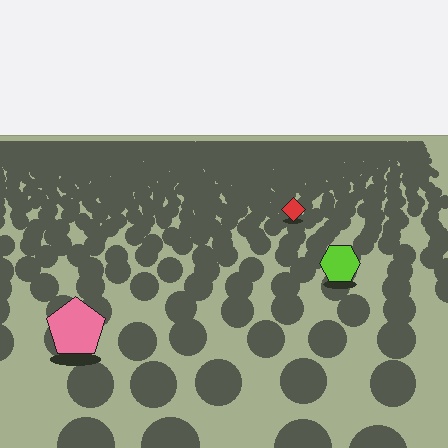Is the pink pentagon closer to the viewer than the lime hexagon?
Yes. The pink pentagon is closer — you can tell from the texture gradient: the ground texture is coarser near it.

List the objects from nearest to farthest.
From nearest to farthest: the pink pentagon, the lime hexagon, the red diamond.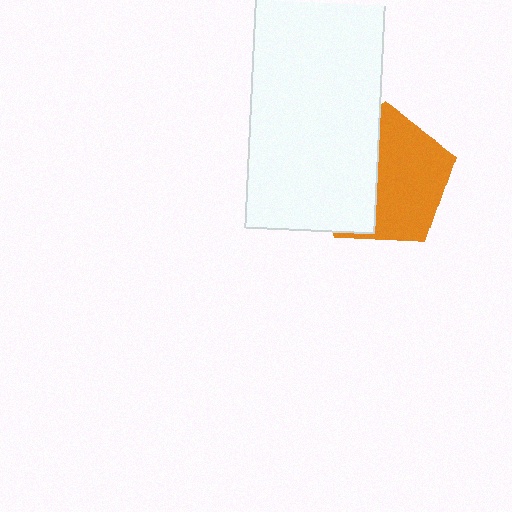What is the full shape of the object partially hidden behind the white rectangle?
The partially hidden object is an orange pentagon.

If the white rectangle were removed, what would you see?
You would see the complete orange pentagon.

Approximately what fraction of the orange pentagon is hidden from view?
Roughly 44% of the orange pentagon is hidden behind the white rectangle.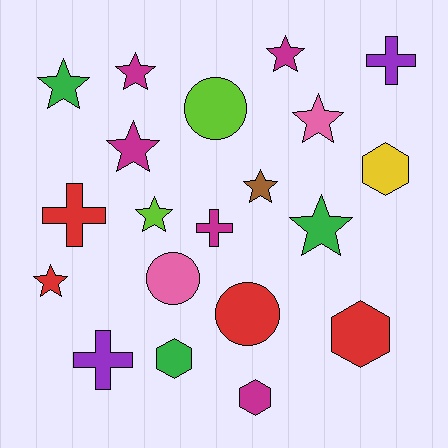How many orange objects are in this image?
There are no orange objects.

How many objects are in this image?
There are 20 objects.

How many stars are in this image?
There are 9 stars.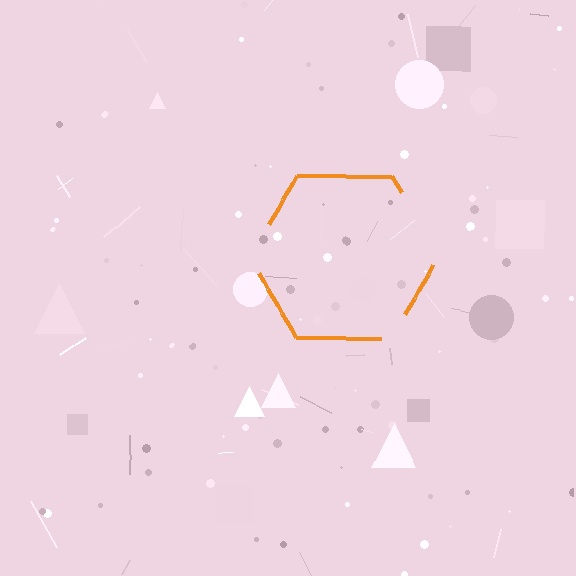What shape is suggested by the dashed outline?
The dashed outline suggests a hexagon.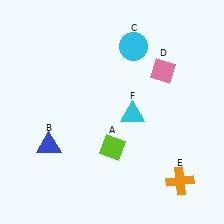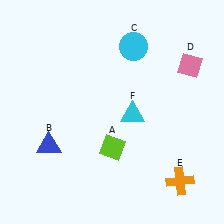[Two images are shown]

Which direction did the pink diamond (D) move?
The pink diamond (D) moved right.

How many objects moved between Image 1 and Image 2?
1 object moved between the two images.